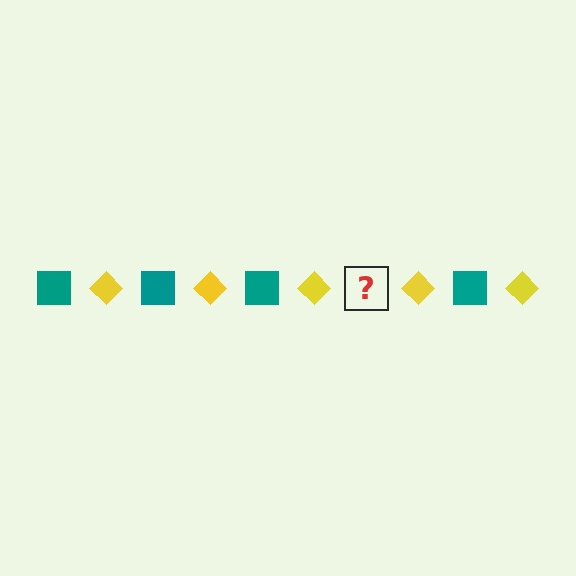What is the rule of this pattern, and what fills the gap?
The rule is that the pattern alternates between teal square and yellow diamond. The gap should be filled with a teal square.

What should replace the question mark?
The question mark should be replaced with a teal square.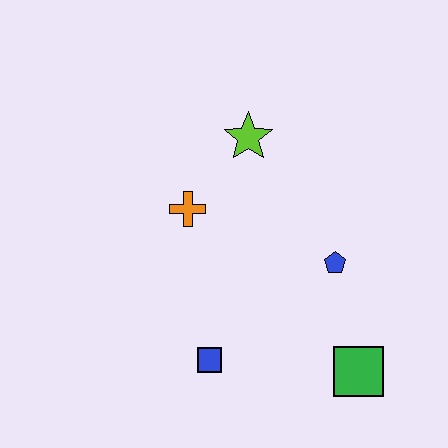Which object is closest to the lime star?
The orange cross is closest to the lime star.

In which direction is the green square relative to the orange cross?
The green square is to the right of the orange cross.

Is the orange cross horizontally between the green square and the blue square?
No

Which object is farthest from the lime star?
The green square is farthest from the lime star.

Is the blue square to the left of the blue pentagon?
Yes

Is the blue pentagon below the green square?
No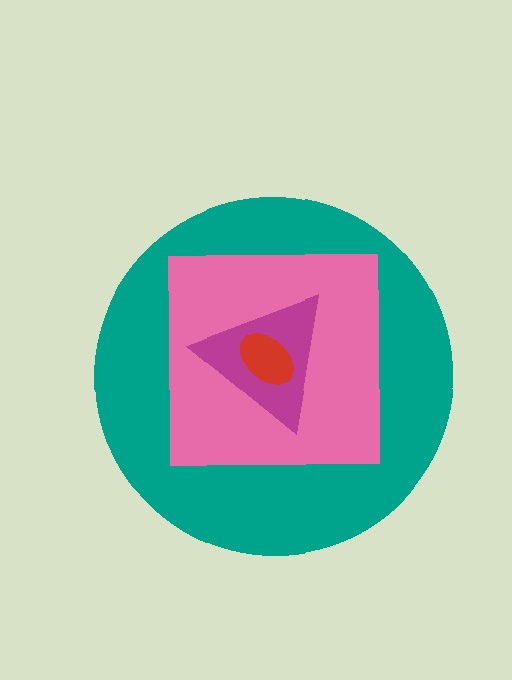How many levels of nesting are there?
4.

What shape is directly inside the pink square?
The magenta triangle.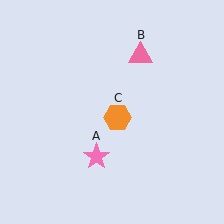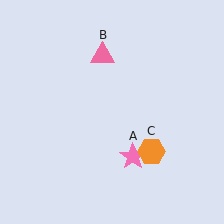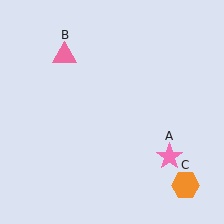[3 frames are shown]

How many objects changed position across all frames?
3 objects changed position: pink star (object A), pink triangle (object B), orange hexagon (object C).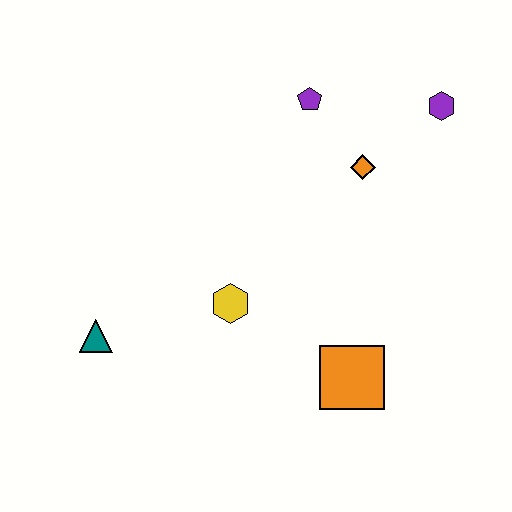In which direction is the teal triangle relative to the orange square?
The teal triangle is to the left of the orange square.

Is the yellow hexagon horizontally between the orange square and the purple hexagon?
No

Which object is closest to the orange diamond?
The purple pentagon is closest to the orange diamond.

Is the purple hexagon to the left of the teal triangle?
No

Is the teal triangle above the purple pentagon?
No